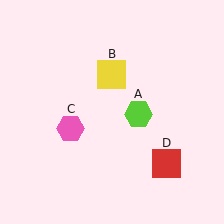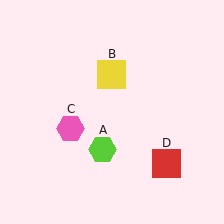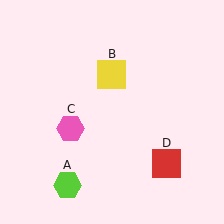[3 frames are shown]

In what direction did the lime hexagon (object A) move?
The lime hexagon (object A) moved down and to the left.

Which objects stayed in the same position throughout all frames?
Yellow square (object B) and pink hexagon (object C) and red square (object D) remained stationary.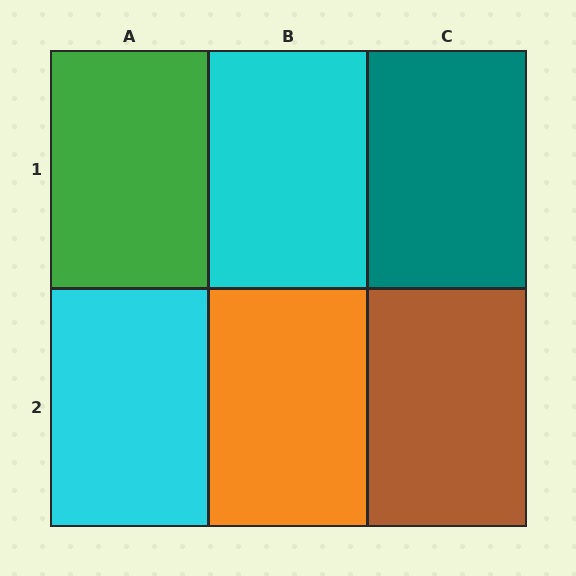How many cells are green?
1 cell is green.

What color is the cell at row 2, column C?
Brown.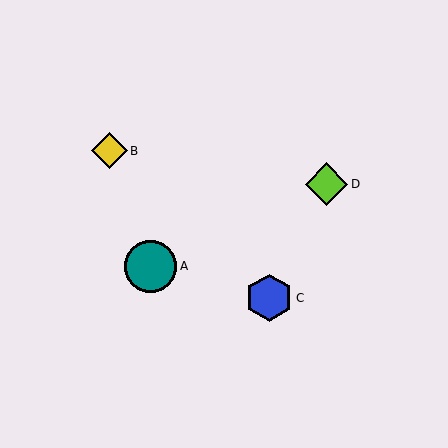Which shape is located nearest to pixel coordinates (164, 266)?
The teal circle (labeled A) at (151, 266) is nearest to that location.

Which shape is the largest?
The teal circle (labeled A) is the largest.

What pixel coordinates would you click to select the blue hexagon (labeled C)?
Click at (269, 298) to select the blue hexagon C.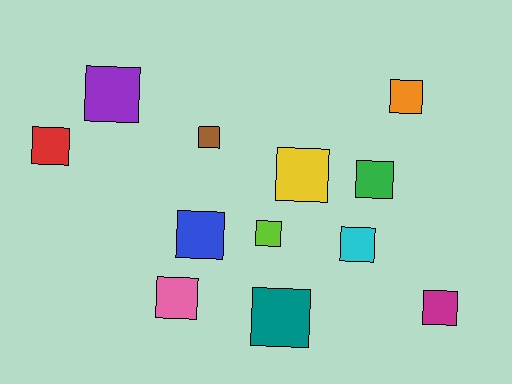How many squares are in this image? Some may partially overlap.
There are 12 squares.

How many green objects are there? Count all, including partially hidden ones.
There is 1 green object.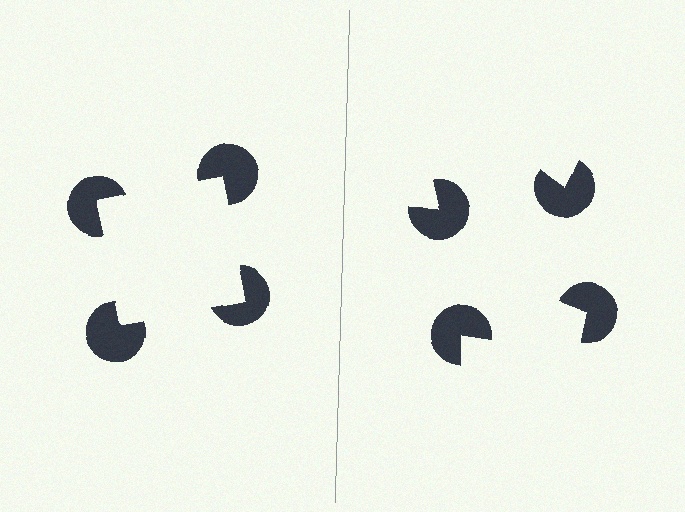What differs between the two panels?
The pac-man discs are positioned identically on both sides; only the wedge orientations differ. On the left they align to a square; on the right they are misaligned.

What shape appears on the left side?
An illusory square.